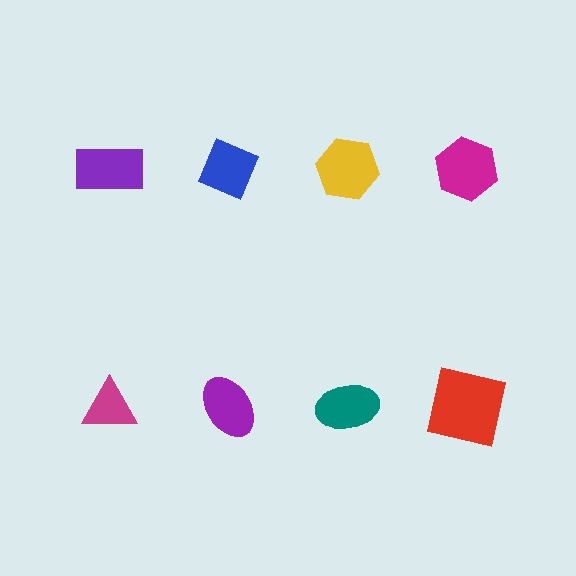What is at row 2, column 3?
A teal ellipse.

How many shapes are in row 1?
4 shapes.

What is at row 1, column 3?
A yellow hexagon.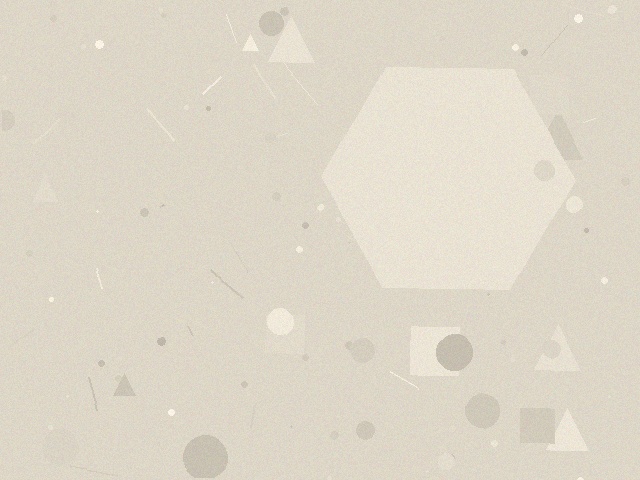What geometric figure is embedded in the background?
A hexagon is embedded in the background.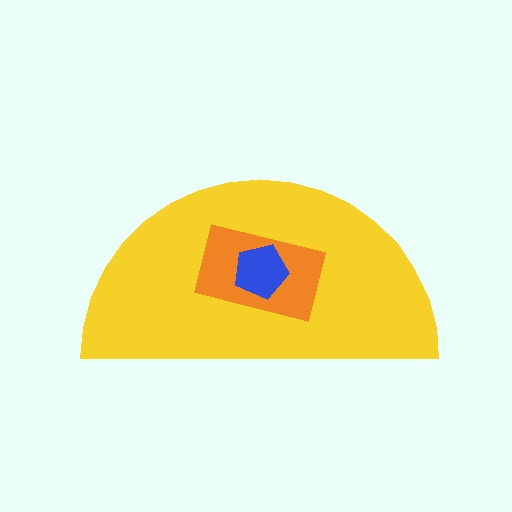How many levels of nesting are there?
3.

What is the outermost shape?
The yellow semicircle.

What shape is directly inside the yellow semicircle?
The orange rectangle.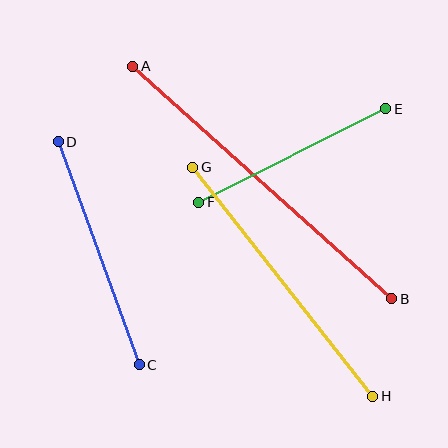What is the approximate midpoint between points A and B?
The midpoint is at approximately (262, 182) pixels.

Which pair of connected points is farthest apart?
Points A and B are farthest apart.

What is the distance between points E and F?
The distance is approximately 209 pixels.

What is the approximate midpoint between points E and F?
The midpoint is at approximately (292, 155) pixels.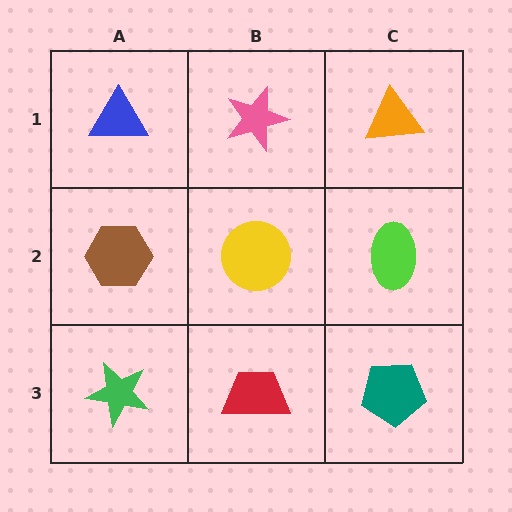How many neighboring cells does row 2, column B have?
4.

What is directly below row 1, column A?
A brown hexagon.